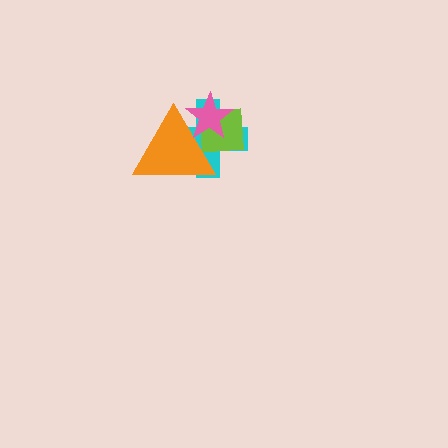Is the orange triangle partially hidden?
Yes, it is partially covered by another shape.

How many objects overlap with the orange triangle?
3 objects overlap with the orange triangle.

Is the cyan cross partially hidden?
Yes, it is partially covered by another shape.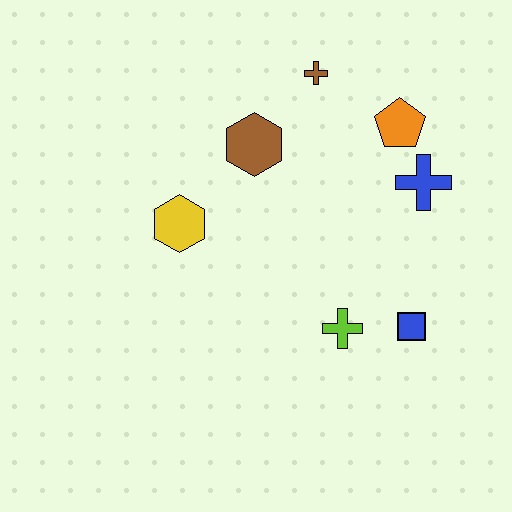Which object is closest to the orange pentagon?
The blue cross is closest to the orange pentagon.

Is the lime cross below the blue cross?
Yes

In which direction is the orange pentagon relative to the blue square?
The orange pentagon is above the blue square.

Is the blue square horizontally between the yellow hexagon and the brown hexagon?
No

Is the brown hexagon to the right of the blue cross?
No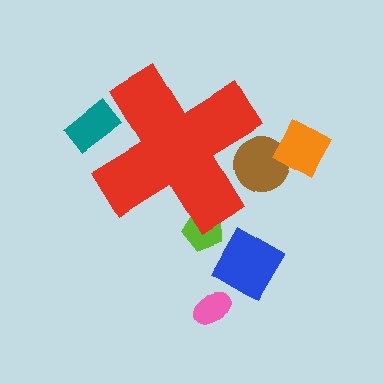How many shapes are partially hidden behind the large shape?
3 shapes are partially hidden.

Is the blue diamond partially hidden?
No, the blue diamond is fully visible.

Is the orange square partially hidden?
No, the orange square is fully visible.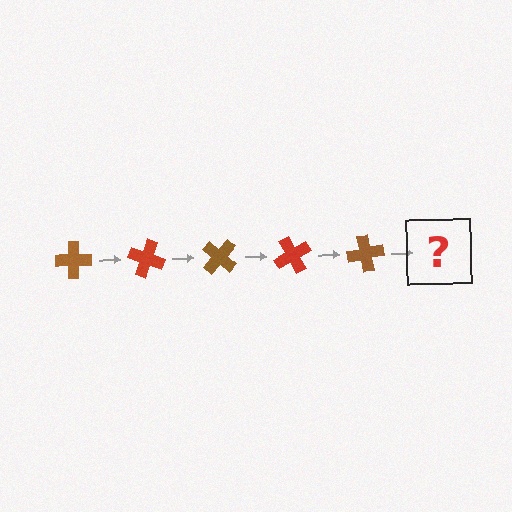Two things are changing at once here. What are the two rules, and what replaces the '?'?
The two rules are that it rotates 20 degrees each step and the color cycles through brown and red. The '?' should be a red cross, rotated 100 degrees from the start.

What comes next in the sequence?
The next element should be a red cross, rotated 100 degrees from the start.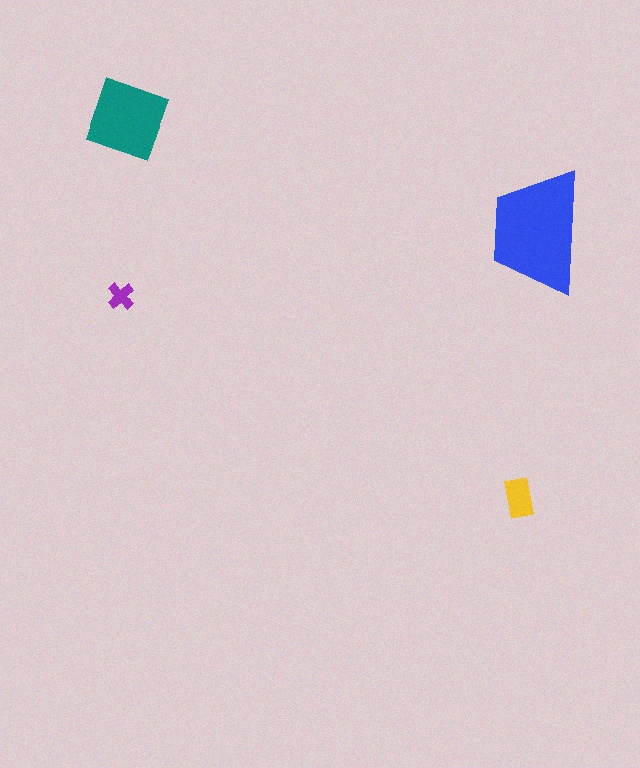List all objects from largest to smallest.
The blue trapezoid, the teal diamond, the yellow rectangle, the purple cross.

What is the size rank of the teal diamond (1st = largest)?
2nd.